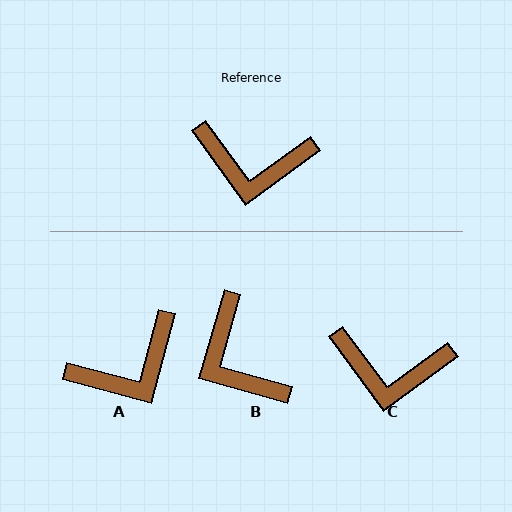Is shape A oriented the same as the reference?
No, it is off by about 39 degrees.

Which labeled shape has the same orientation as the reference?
C.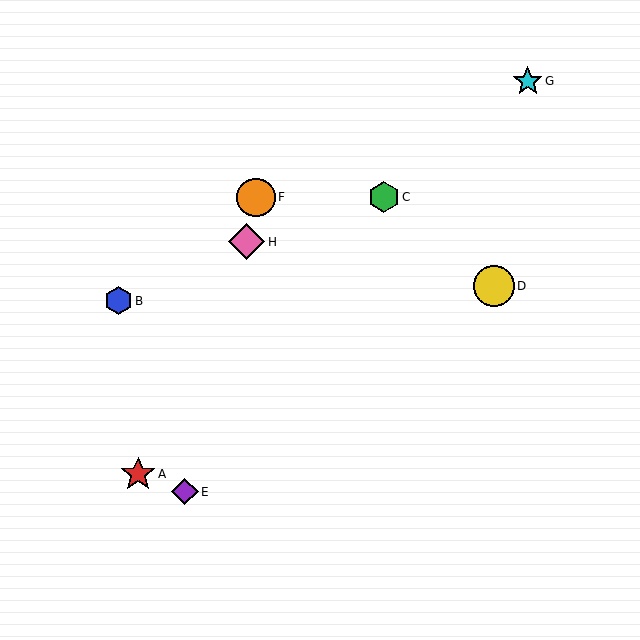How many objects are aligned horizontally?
2 objects (C, F) are aligned horizontally.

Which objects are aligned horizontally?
Objects C, F are aligned horizontally.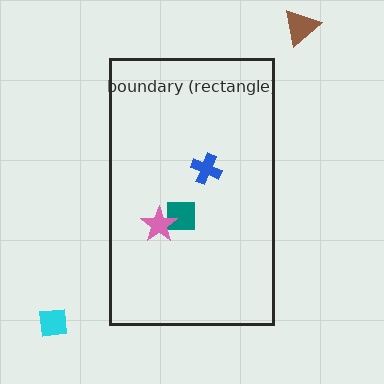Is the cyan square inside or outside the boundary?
Outside.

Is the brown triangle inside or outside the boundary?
Outside.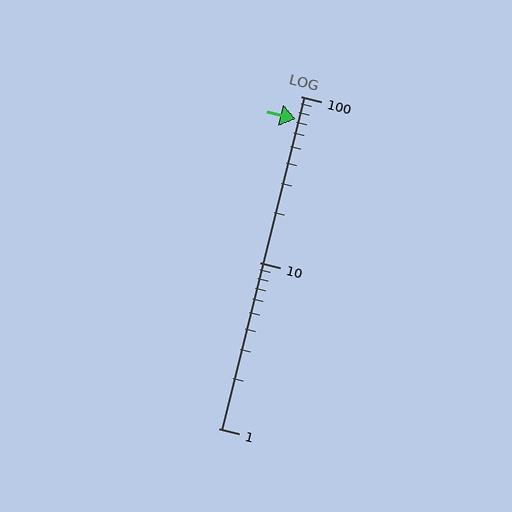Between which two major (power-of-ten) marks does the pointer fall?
The pointer is between 10 and 100.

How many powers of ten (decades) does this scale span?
The scale spans 2 decades, from 1 to 100.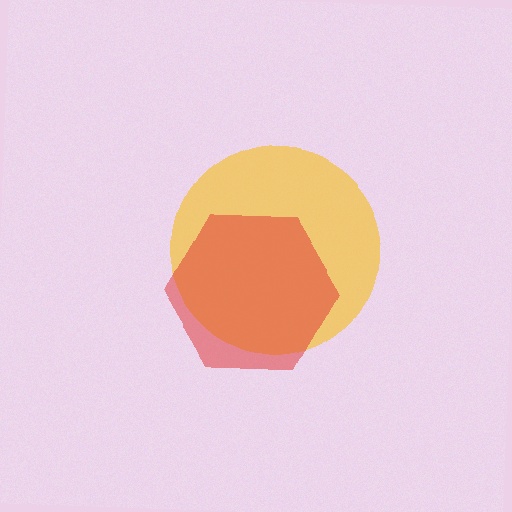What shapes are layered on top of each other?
The layered shapes are: a yellow circle, a red hexagon.